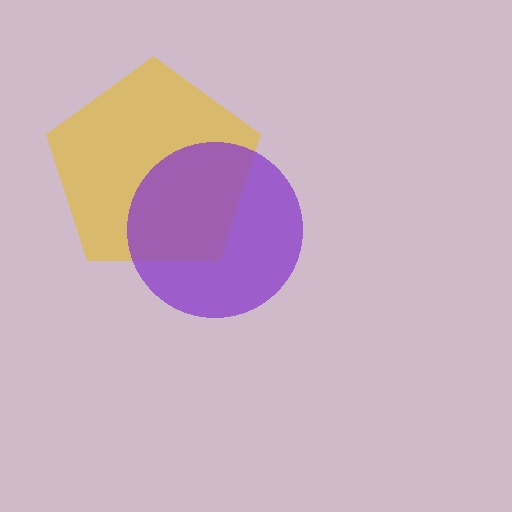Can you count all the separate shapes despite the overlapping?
Yes, there are 2 separate shapes.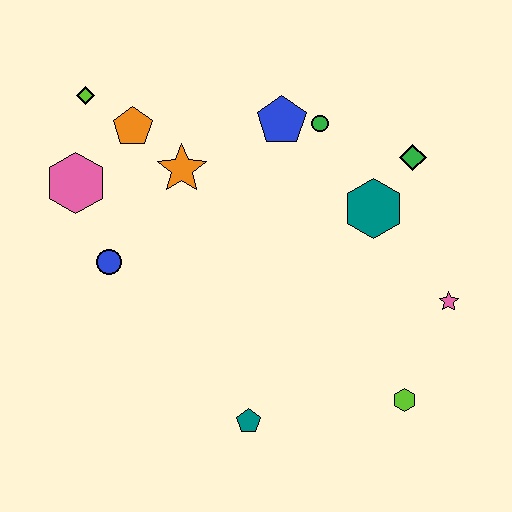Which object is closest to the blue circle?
The pink hexagon is closest to the blue circle.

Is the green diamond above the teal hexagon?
Yes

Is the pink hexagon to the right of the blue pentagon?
No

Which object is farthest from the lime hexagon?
The lime diamond is farthest from the lime hexagon.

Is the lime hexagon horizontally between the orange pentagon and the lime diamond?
No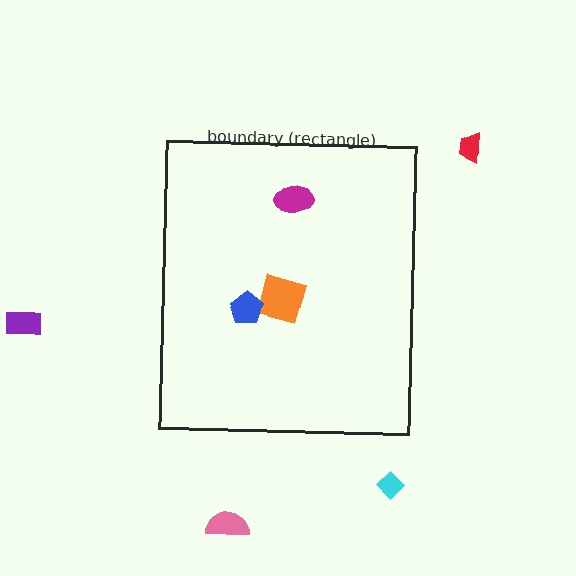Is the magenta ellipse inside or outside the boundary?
Inside.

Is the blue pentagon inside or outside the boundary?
Inside.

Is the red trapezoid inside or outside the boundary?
Outside.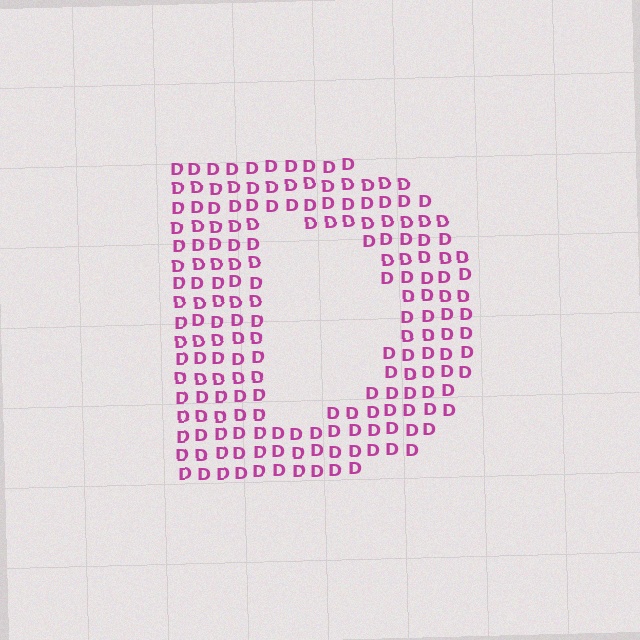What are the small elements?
The small elements are letter D's.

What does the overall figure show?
The overall figure shows the letter D.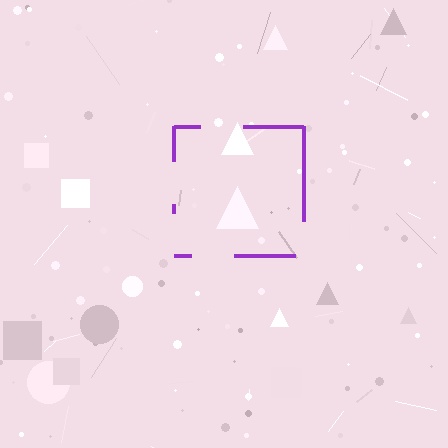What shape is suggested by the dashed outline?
The dashed outline suggests a square.